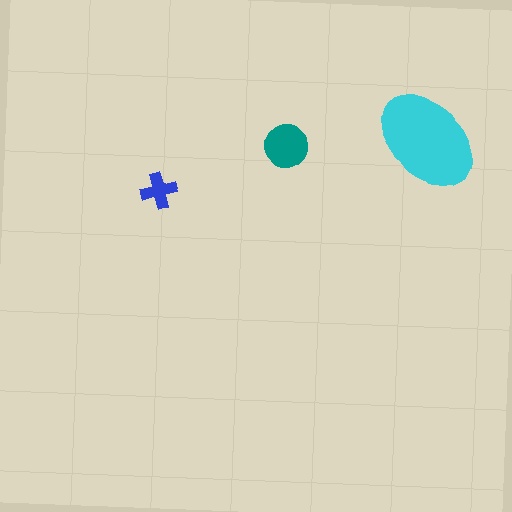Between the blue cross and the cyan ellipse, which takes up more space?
The cyan ellipse.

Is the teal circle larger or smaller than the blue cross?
Larger.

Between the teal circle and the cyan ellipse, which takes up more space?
The cyan ellipse.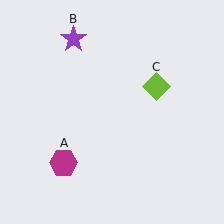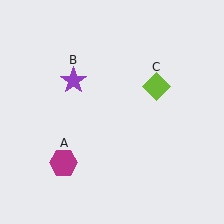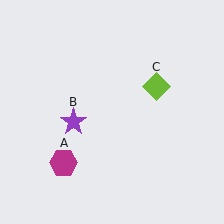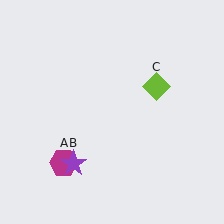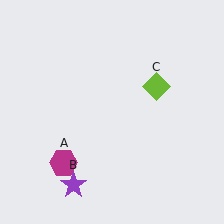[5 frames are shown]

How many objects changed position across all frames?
1 object changed position: purple star (object B).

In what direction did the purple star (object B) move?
The purple star (object B) moved down.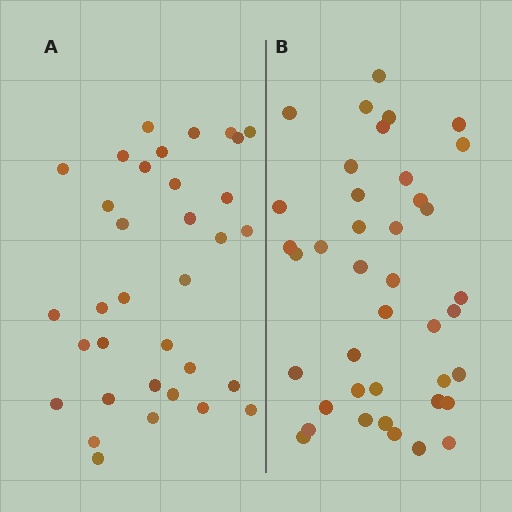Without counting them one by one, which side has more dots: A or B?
Region B (the right region) has more dots.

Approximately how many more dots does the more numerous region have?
Region B has about 6 more dots than region A.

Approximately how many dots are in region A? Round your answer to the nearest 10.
About 30 dots. (The exact count is 34, which rounds to 30.)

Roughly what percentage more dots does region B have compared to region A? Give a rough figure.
About 20% more.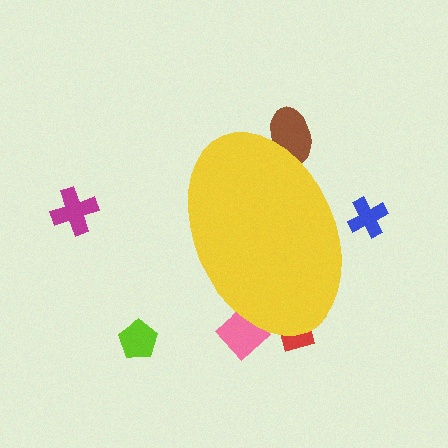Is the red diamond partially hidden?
Yes, the red diamond is partially hidden behind the yellow ellipse.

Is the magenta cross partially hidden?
No, the magenta cross is fully visible.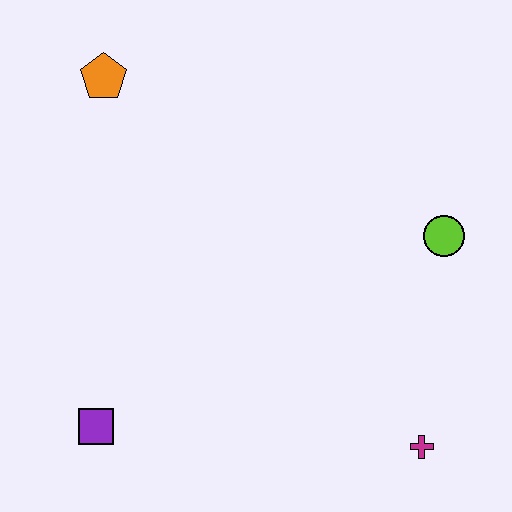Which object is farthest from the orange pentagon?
The magenta cross is farthest from the orange pentagon.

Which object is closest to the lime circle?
The magenta cross is closest to the lime circle.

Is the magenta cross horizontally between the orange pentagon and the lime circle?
Yes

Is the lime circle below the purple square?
No